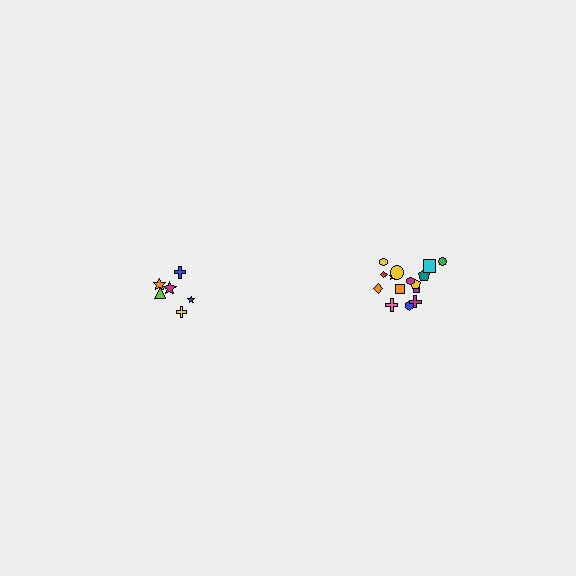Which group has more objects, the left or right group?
The right group.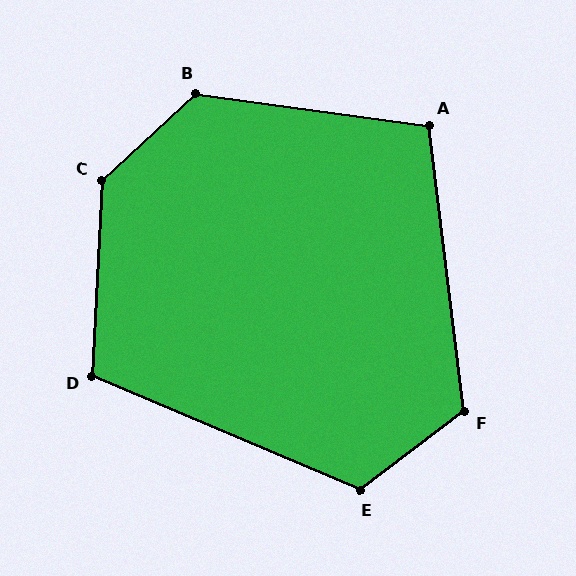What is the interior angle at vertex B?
Approximately 129 degrees (obtuse).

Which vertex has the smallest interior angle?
A, at approximately 105 degrees.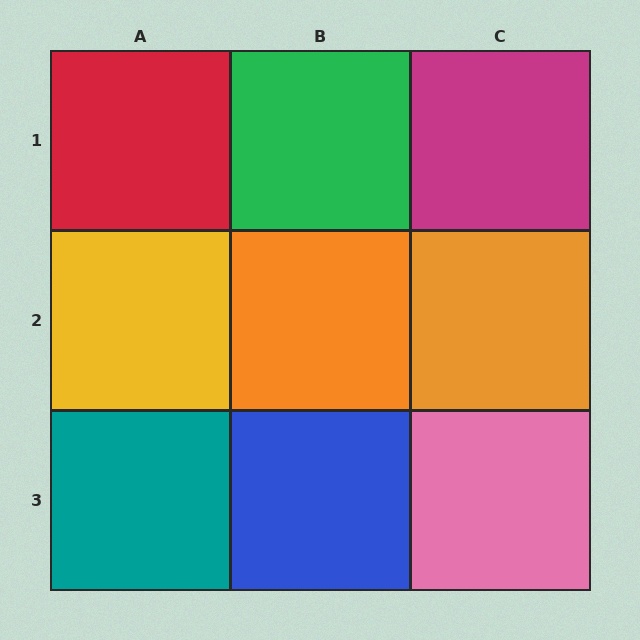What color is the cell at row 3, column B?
Blue.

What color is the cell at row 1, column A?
Red.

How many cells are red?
1 cell is red.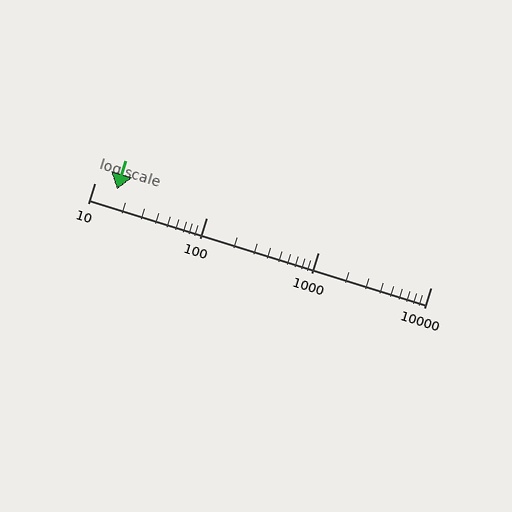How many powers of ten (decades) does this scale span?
The scale spans 3 decades, from 10 to 10000.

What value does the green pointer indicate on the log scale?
The pointer indicates approximately 16.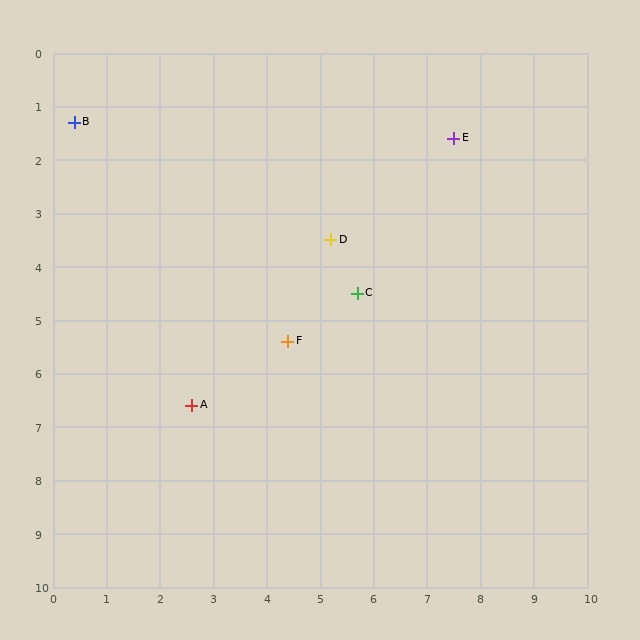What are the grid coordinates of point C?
Point C is at approximately (5.7, 4.5).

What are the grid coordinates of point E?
Point E is at approximately (7.5, 1.6).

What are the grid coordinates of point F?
Point F is at approximately (4.4, 5.4).